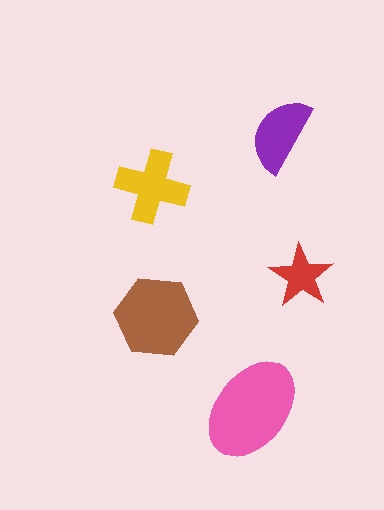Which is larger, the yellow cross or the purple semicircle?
The yellow cross.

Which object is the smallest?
The red star.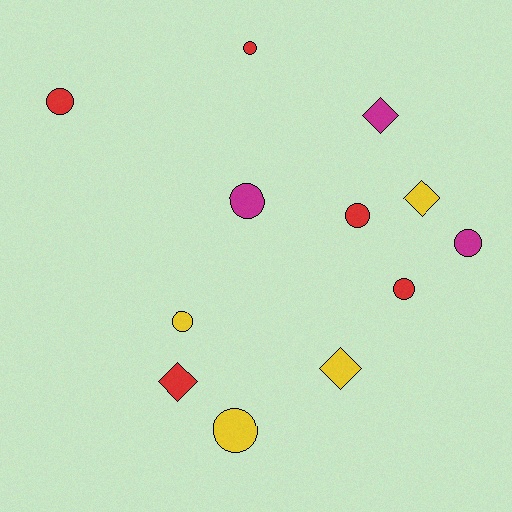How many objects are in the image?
There are 12 objects.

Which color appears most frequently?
Red, with 5 objects.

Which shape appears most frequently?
Circle, with 8 objects.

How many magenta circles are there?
There are 2 magenta circles.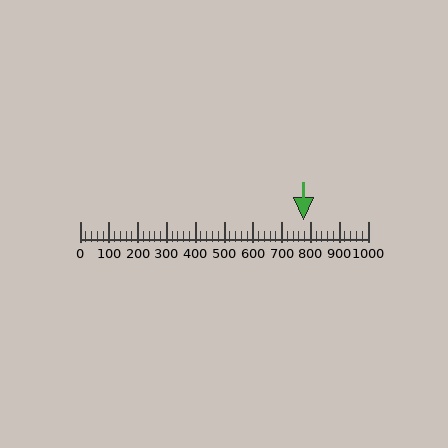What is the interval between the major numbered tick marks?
The major tick marks are spaced 100 units apart.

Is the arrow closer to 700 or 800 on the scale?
The arrow is closer to 800.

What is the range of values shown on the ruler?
The ruler shows values from 0 to 1000.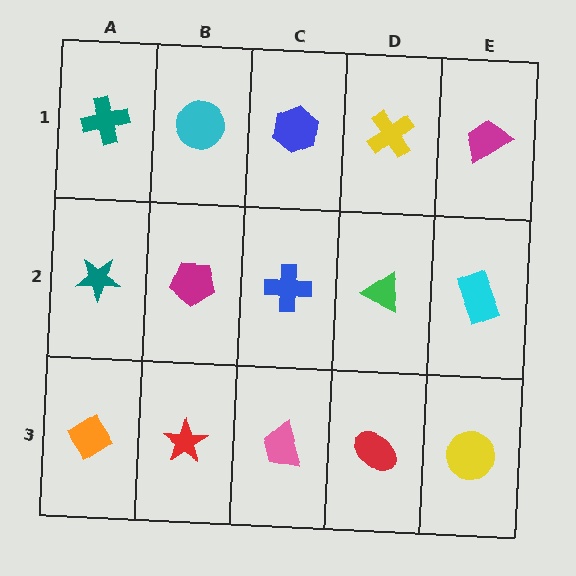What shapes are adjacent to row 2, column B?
A cyan circle (row 1, column B), a red star (row 3, column B), a teal star (row 2, column A), a blue cross (row 2, column C).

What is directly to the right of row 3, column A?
A red star.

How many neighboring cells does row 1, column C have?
3.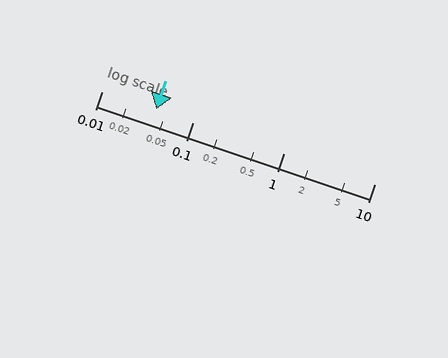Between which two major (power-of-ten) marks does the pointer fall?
The pointer is between 0.01 and 0.1.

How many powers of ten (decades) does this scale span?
The scale spans 3 decades, from 0.01 to 10.